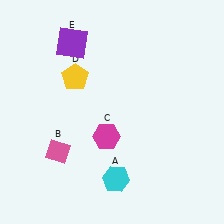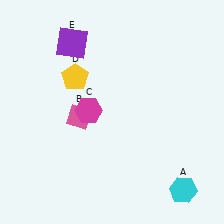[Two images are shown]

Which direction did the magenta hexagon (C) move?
The magenta hexagon (C) moved up.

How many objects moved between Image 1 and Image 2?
3 objects moved between the two images.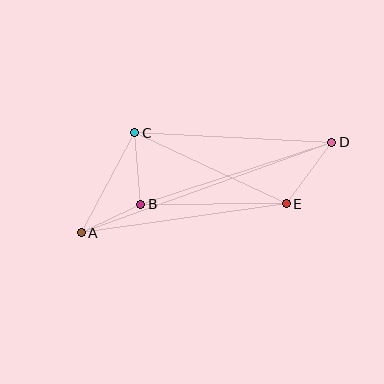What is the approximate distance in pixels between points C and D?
The distance between C and D is approximately 197 pixels.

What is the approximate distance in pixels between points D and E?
The distance between D and E is approximately 77 pixels.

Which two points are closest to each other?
Points A and B are closest to each other.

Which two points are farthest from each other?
Points A and D are farthest from each other.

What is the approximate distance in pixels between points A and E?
The distance between A and E is approximately 207 pixels.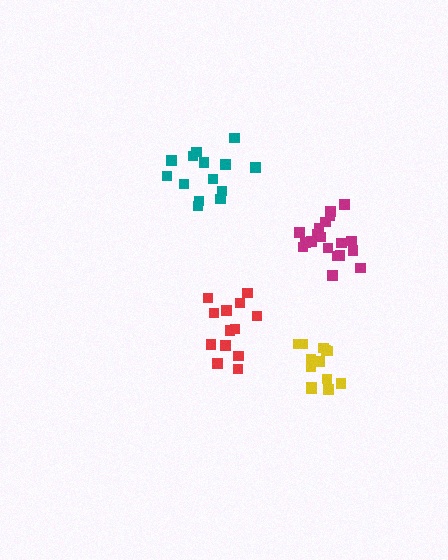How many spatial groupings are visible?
There are 4 spatial groupings.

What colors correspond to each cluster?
The clusters are colored: yellow, magenta, teal, red.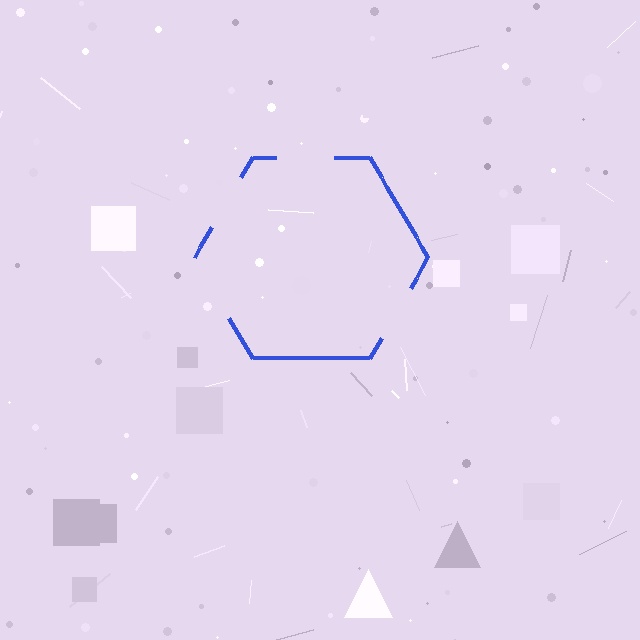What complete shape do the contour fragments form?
The contour fragments form a hexagon.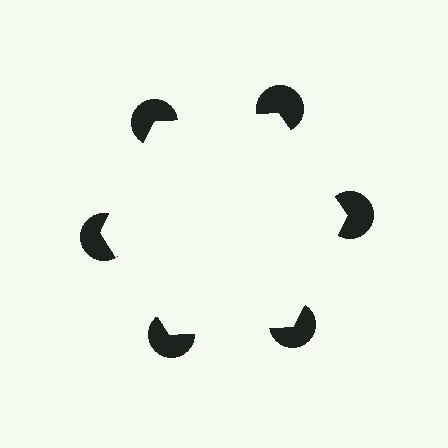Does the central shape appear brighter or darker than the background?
It typically appears slightly brighter than the background, even though no actual brightness change is drawn.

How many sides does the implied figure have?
6 sides.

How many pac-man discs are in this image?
There are 6 — one at each vertex of the illusory hexagon.